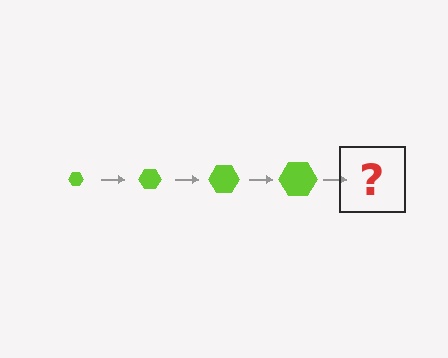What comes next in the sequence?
The next element should be a lime hexagon, larger than the previous one.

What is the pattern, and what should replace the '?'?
The pattern is that the hexagon gets progressively larger each step. The '?' should be a lime hexagon, larger than the previous one.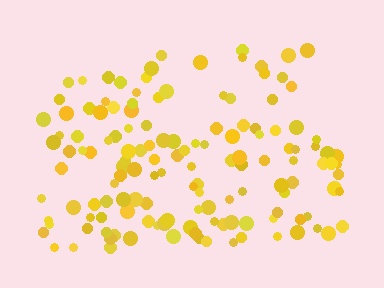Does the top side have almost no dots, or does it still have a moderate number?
Still a moderate number, just noticeably fewer than the bottom.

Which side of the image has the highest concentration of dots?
The bottom.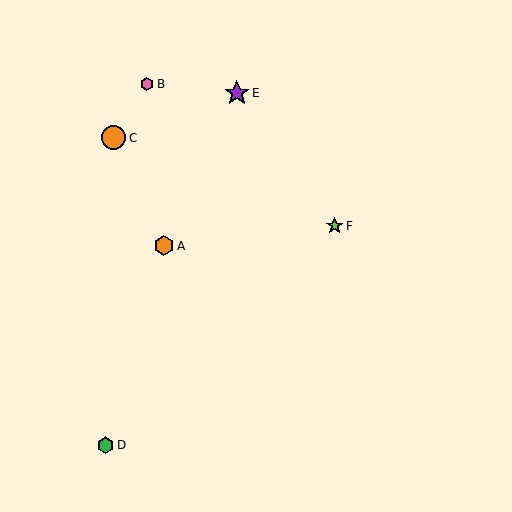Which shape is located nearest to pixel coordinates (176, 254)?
The orange hexagon (labeled A) at (164, 246) is nearest to that location.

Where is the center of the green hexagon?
The center of the green hexagon is at (105, 445).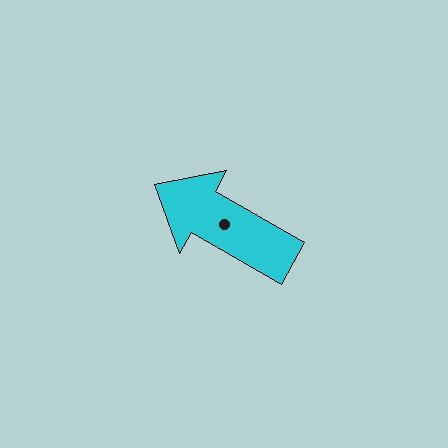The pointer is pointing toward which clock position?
Roughly 10 o'clock.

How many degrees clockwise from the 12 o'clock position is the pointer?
Approximately 300 degrees.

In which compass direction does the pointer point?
Northwest.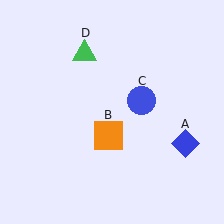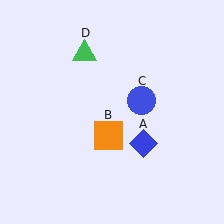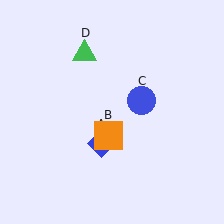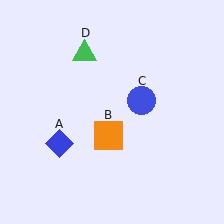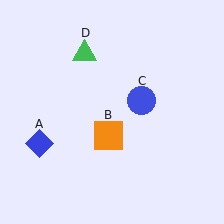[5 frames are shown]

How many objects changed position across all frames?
1 object changed position: blue diamond (object A).